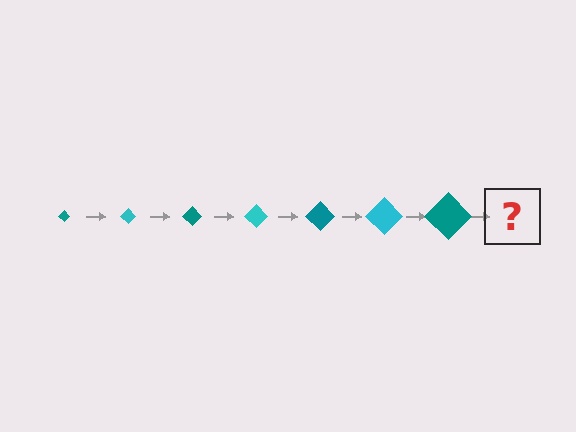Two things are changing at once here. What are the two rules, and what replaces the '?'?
The two rules are that the diamond grows larger each step and the color cycles through teal and cyan. The '?' should be a cyan diamond, larger than the previous one.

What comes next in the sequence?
The next element should be a cyan diamond, larger than the previous one.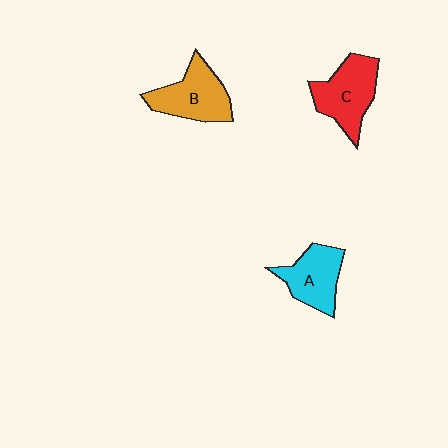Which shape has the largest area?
Shape C (red).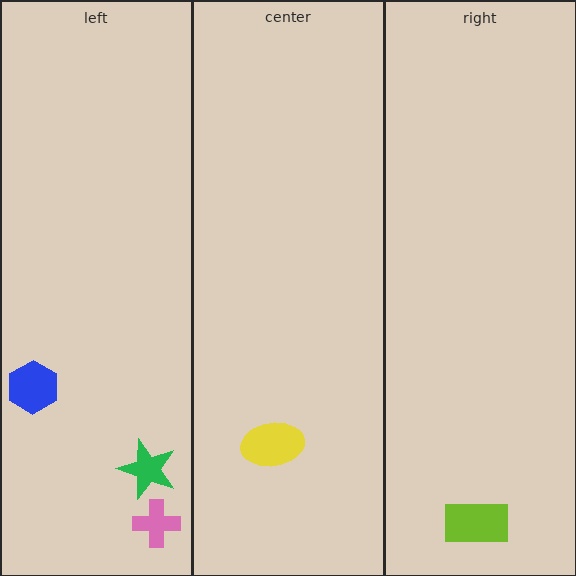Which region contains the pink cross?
The left region.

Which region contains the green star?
The left region.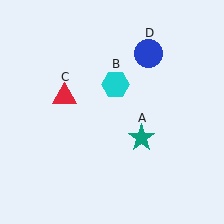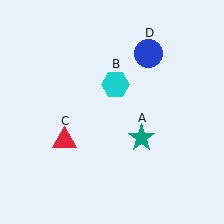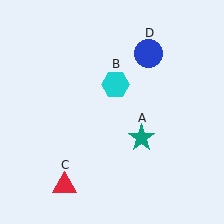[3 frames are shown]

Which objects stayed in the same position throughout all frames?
Teal star (object A) and cyan hexagon (object B) and blue circle (object D) remained stationary.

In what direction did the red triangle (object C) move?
The red triangle (object C) moved down.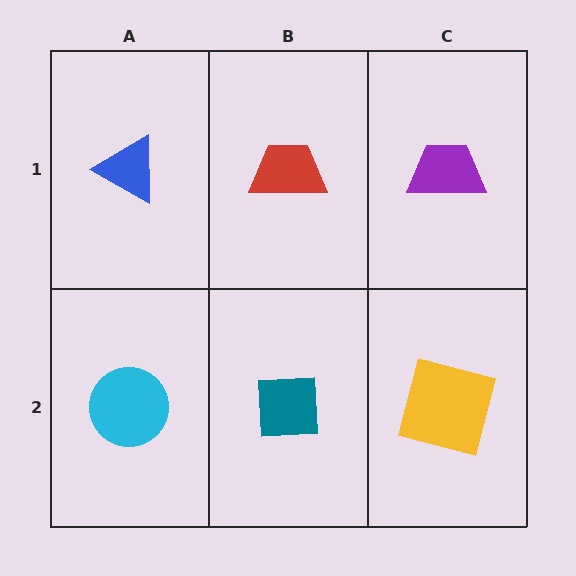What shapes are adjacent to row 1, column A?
A cyan circle (row 2, column A), a red trapezoid (row 1, column B).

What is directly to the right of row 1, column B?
A purple trapezoid.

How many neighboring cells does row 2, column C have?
2.